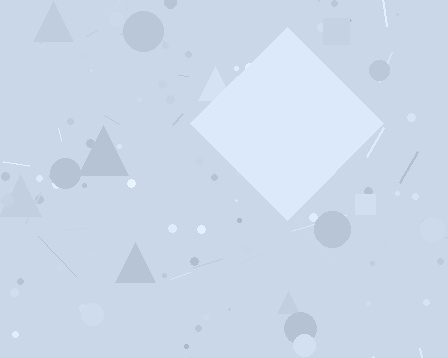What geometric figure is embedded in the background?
A diamond is embedded in the background.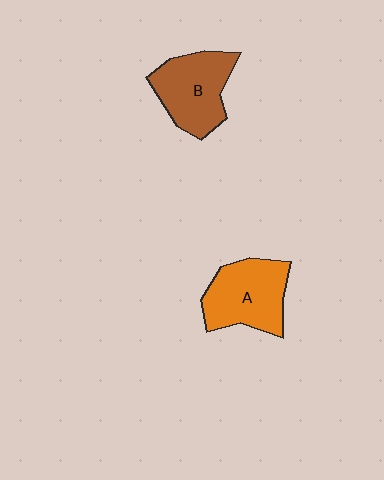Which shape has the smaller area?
Shape B (brown).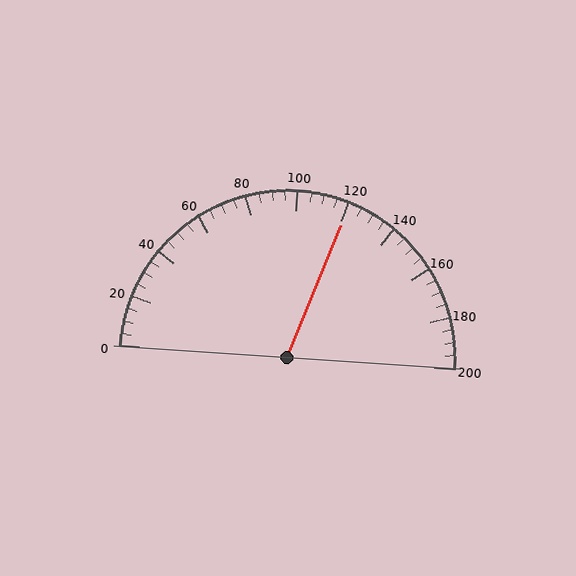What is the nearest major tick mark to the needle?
The nearest major tick mark is 120.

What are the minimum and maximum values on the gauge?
The gauge ranges from 0 to 200.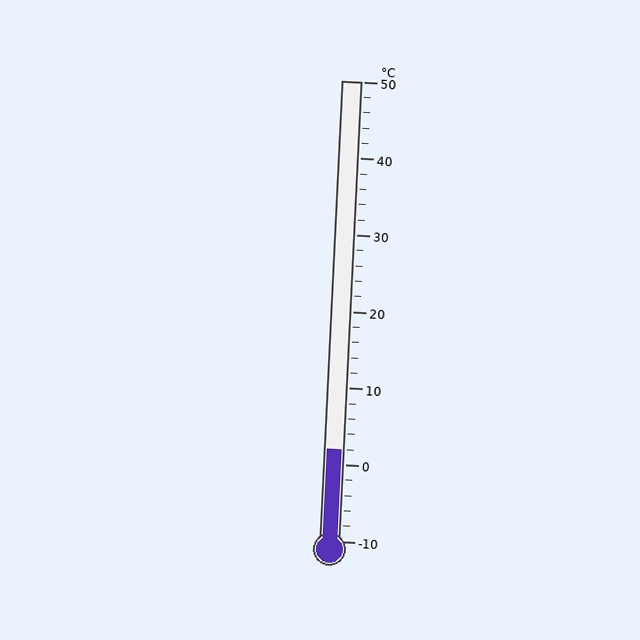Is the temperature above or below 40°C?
The temperature is below 40°C.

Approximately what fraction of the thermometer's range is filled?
The thermometer is filled to approximately 20% of its range.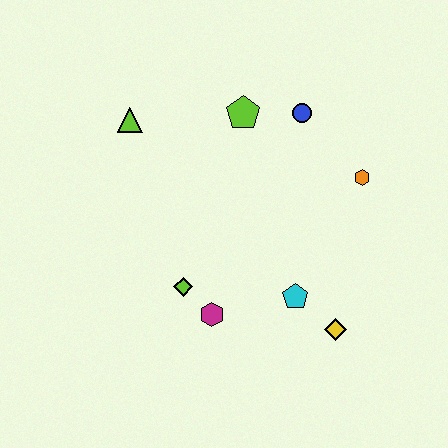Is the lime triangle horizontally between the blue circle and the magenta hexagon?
No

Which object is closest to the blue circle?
The lime pentagon is closest to the blue circle.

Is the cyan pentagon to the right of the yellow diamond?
No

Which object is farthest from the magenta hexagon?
The blue circle is farthest from the magenta hexagon.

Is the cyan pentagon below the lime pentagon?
Yes